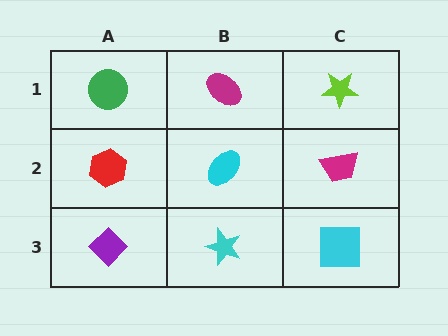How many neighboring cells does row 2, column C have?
3.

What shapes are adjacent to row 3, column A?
A red hexagon (row 2, column A), a cyan star (row 3, column B).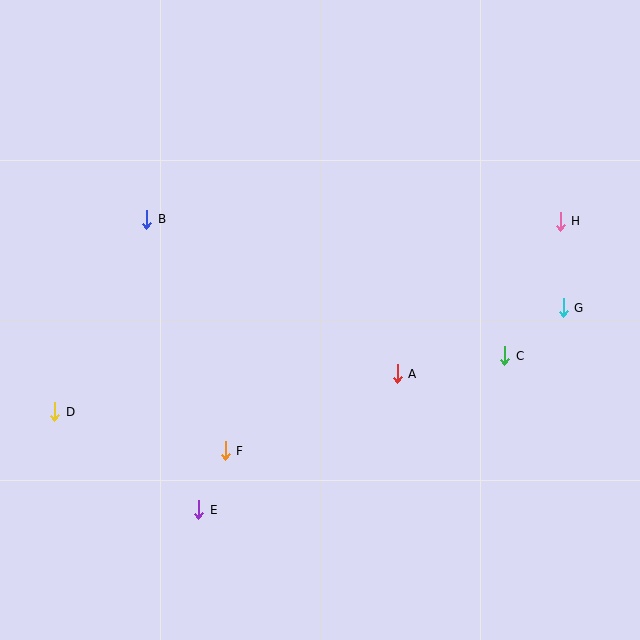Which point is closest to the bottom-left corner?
Point D is closest to the bottom-left corner.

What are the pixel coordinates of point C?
Point C is at (505, 356).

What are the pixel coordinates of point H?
Point H is at (560, 221).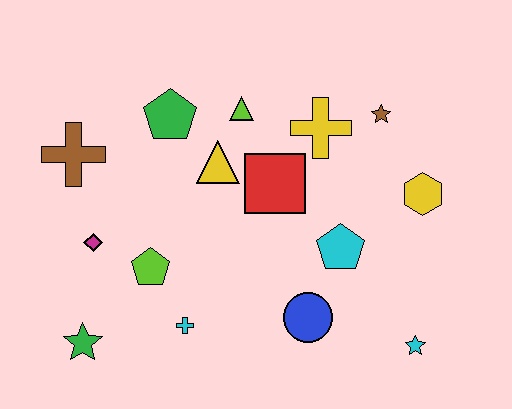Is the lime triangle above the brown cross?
Yes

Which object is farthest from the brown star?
The green star is farthest from the brown star.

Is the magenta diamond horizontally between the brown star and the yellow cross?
No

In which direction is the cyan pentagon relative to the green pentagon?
The cyan pentagon is to the right of the green pentagon.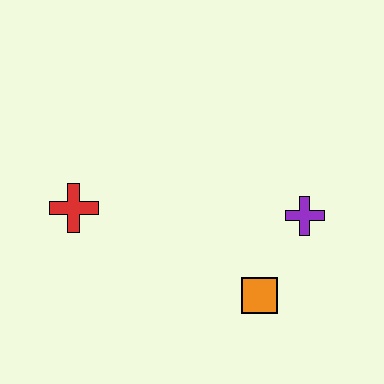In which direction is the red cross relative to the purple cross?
The red cross is to the left of the purple cross.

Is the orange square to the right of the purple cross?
No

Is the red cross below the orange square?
No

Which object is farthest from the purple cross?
The red cross is farthest from the purple cross.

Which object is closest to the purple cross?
The orange square is closest to the purple cross.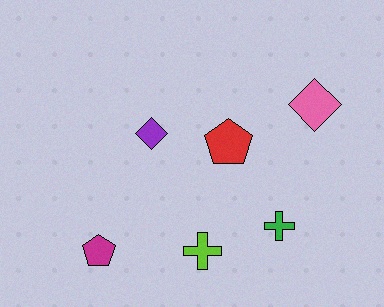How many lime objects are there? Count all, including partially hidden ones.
There is 1 lime object.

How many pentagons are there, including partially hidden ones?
There are 2 pentagons.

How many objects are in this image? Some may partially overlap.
There are 6 objects.